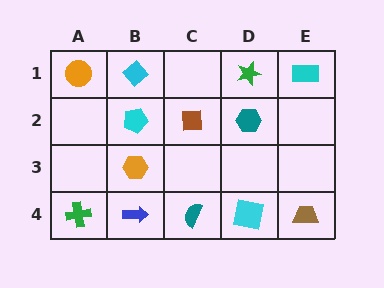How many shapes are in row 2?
3 shapes.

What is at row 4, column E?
A brown trapezoid.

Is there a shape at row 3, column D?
No, that cell is empty.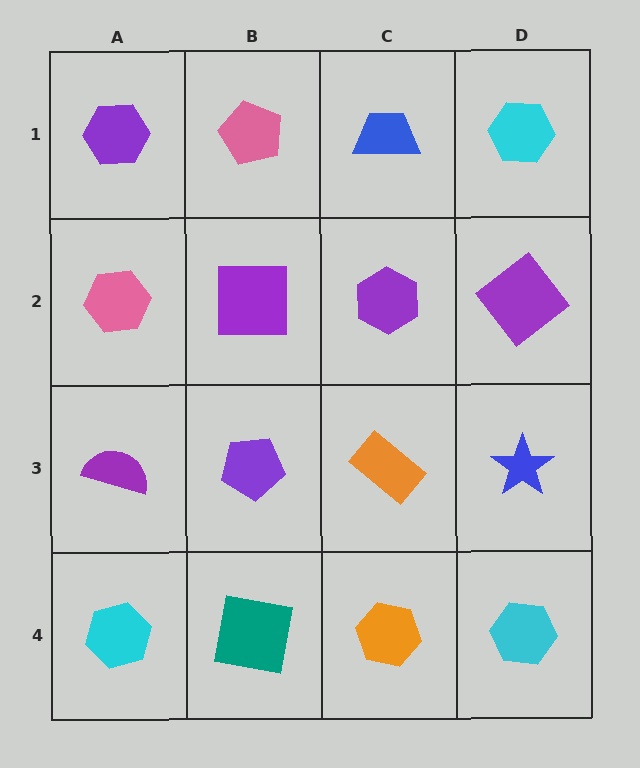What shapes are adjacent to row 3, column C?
A purple hexagon (row 2, column C), an orange hexagon (row 4, column C), a purple pentagon (row 3, column B), a blue star (row 3, column D).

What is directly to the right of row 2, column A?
A purple square.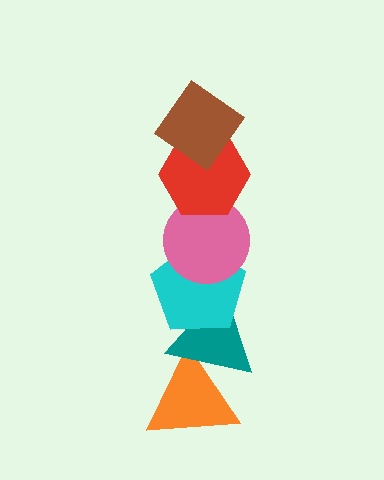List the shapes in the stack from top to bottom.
From top to bottom: the brown diamond, the red hexagon, the pink circle, the cyan pentagon, the teal triangle, the orange triangle.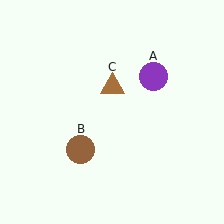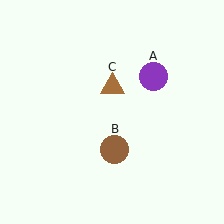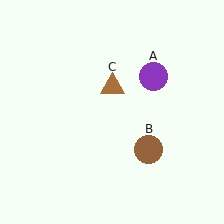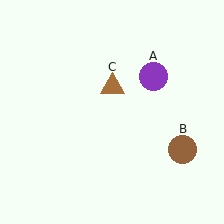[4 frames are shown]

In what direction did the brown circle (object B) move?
The brown circle (object B) moved right.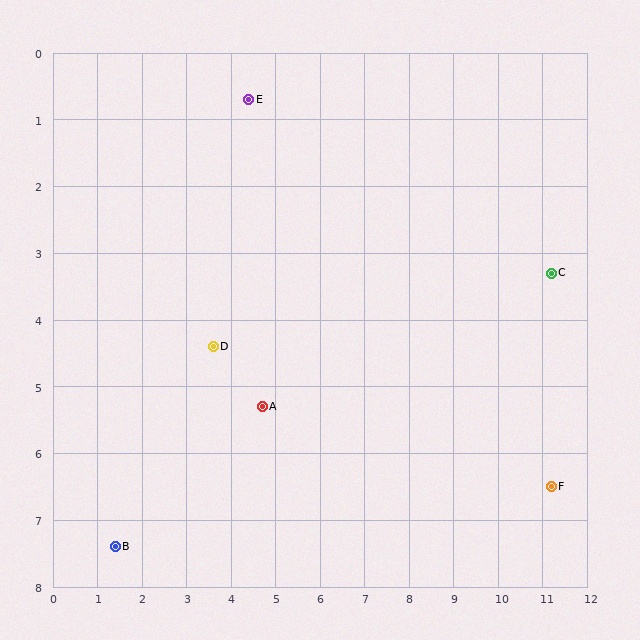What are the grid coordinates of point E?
Point E is at approximately (4.4, 0.7).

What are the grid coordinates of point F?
Point F is at approximately (11.2, 6.5).